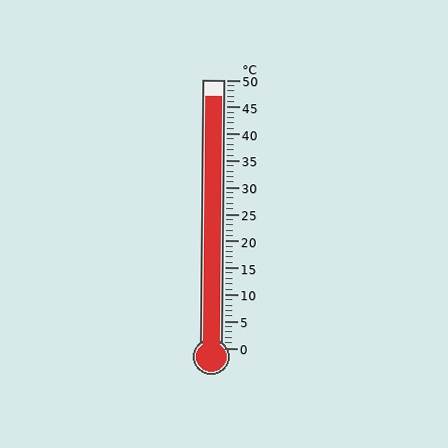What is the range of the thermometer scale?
The thermometer scale ranges from 0°C to 50°C.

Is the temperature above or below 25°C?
The temperature is above 25°C.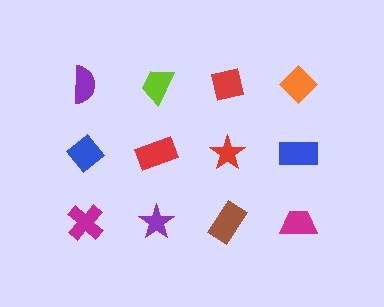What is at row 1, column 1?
A purple semicircle.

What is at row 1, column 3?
A red square.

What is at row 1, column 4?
An orange diamond.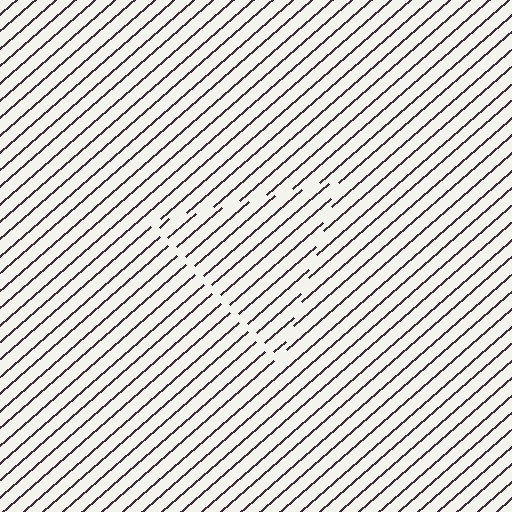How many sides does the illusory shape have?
3 sides — the line-ends trace a triangle.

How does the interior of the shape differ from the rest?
The interior of the shape contains the same grating, shifted by half a period — the contour is defined by the phase discontinuity where line-ends from the inner and outer gratings abut.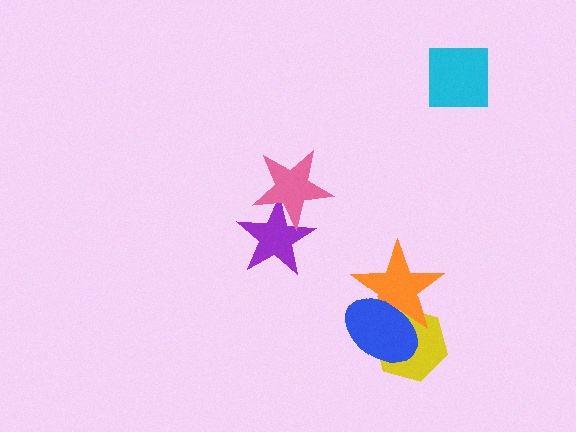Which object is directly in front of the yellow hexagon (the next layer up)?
The orange star is directly in front of the yellow hexagon.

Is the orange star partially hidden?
Yes, it is partially covered by another shape.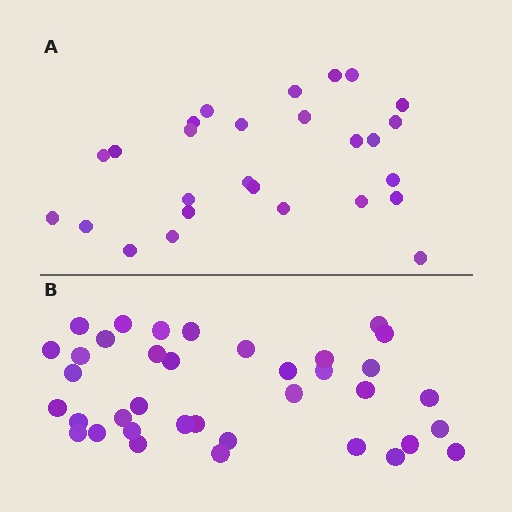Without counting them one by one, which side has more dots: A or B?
Region B (the bottom region) has more dots.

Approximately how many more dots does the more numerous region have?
Region B has roughly 10 or so more dots than region A.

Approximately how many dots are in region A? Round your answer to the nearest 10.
About 30 dots. (The exact count is 27, which rounds to 30.)